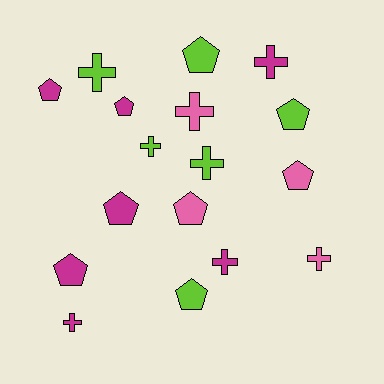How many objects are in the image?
There are 17 objects.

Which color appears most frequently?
Magenta, with 7 objects.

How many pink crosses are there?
There are 2 pink crosses.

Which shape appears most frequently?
Pentagon, with 9 objects.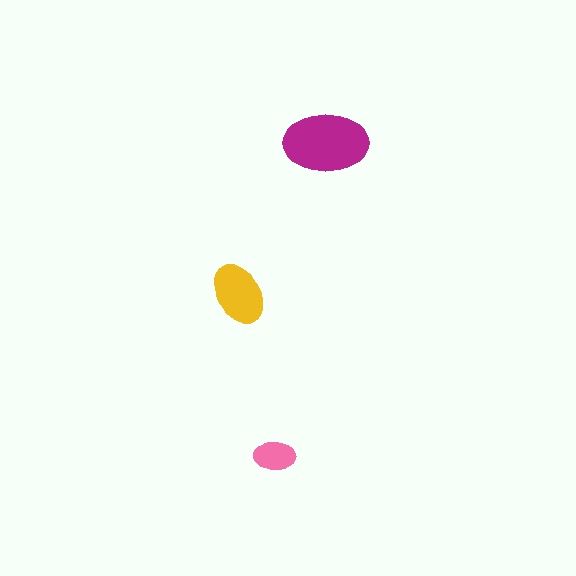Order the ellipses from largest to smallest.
the magenta one, the yellow one, the pink one.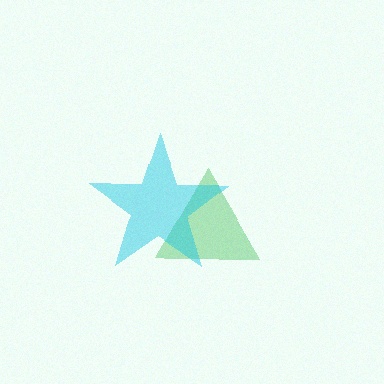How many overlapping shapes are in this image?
There are 2 overlapping shapes in the image.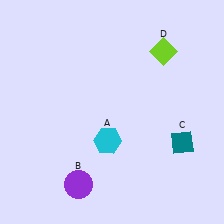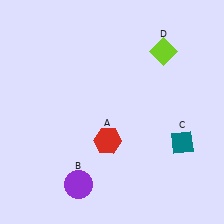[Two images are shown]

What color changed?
The hexagon (A) changed from cyan in Image 1 to red in Image 2.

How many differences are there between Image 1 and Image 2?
There is 1 difference between the two images.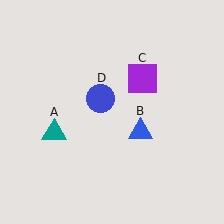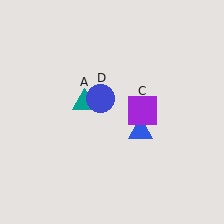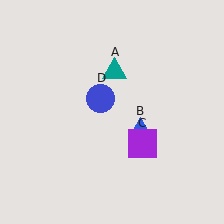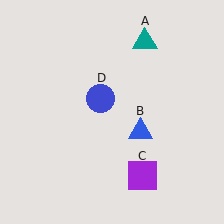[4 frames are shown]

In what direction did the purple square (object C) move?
The purple square (object C) moved down.